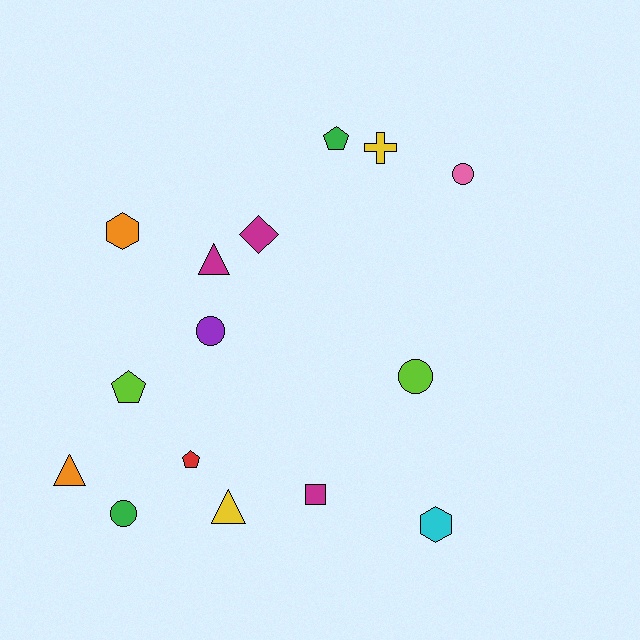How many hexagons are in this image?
There are 2 hexagons.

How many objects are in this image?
There are 15 objects.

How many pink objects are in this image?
There is 1 pink object.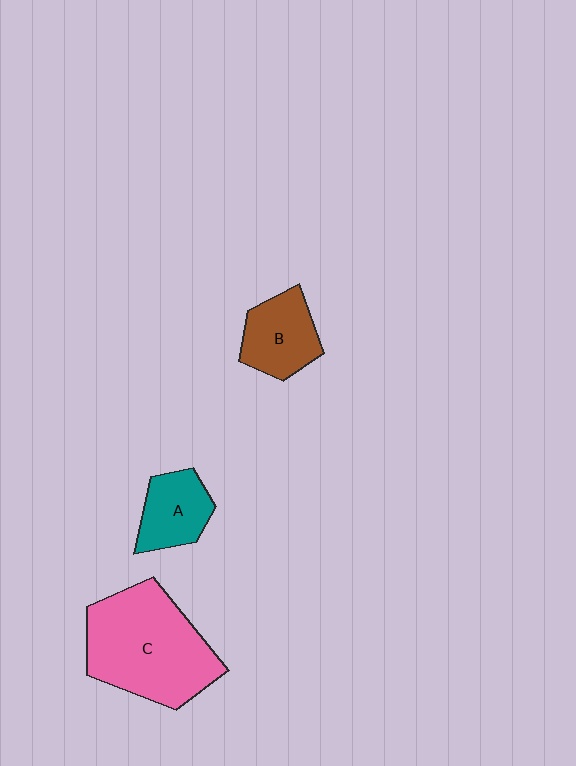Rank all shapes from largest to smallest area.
From largest to smallest: C (pink), B (brown), A (teal).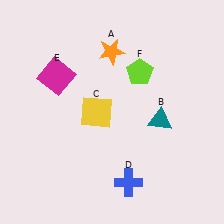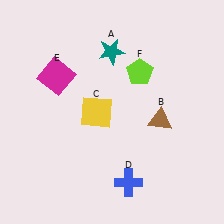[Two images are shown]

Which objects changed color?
A changed from orange to teal. B changed from teal to brown.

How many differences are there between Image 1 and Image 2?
There are 2 differences between the two images.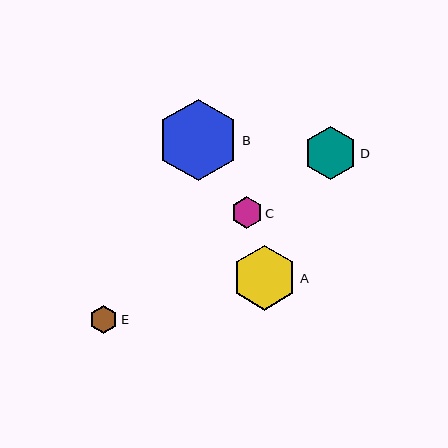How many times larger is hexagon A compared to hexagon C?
Hexagon A is approximately 2.1 times the size of hexagon C.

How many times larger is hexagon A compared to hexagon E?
Hexagon A is approximately 2.3 times the size of hexagon E.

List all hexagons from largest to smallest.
From largest to smallest: B, A, D, C, E.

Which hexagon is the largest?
Hexagon B is the largest with a size of approximately 82 pixels.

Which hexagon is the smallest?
Hexagon E is the smallest with a size of approximately 28 pixels.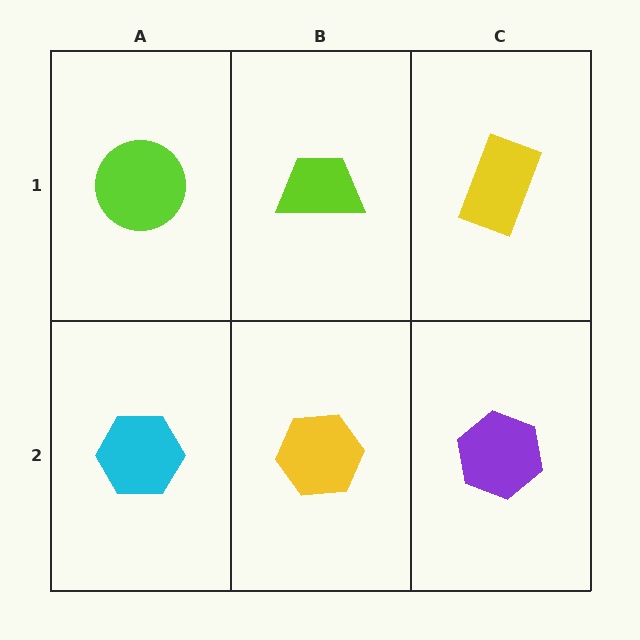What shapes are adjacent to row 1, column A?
A cyan hexagon (row 2, column A), a lime trapezoid (row 1, column B).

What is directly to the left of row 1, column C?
A lime trapezoid.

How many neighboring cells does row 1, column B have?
3.